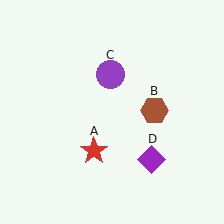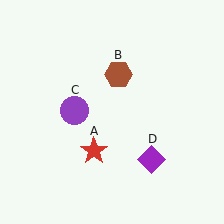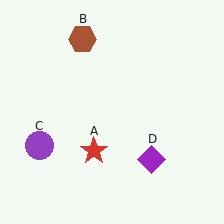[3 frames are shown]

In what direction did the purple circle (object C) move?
The purple circle (object C) moved down and to the left.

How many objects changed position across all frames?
2 objects changed position: brown hexagon (object B), purple circle (object C).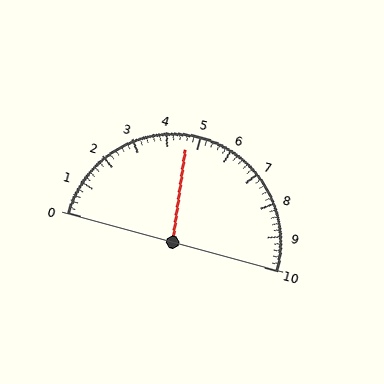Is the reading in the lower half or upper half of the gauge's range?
The reading is in the lower half of the range (0 to 10).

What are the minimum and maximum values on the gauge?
The gauge ranges from 0 to 10.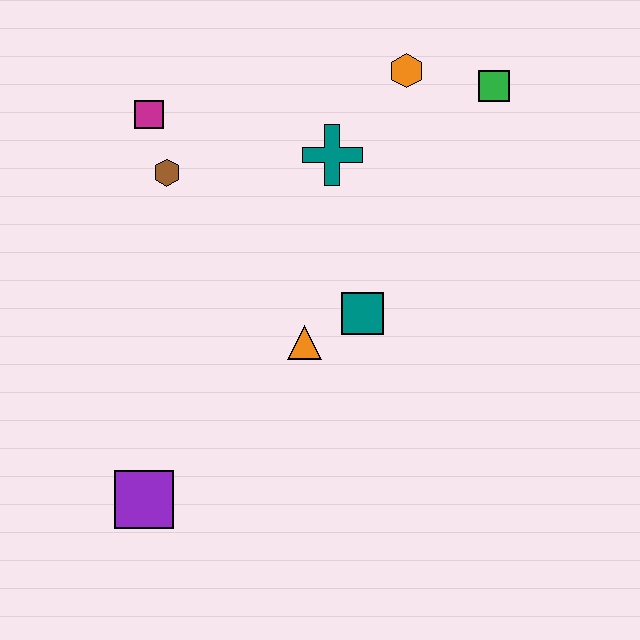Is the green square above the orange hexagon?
No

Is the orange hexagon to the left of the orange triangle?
No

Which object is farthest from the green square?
The purple square is farthest from the green square.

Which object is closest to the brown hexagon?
The magenta square is closest to the brown hexagon.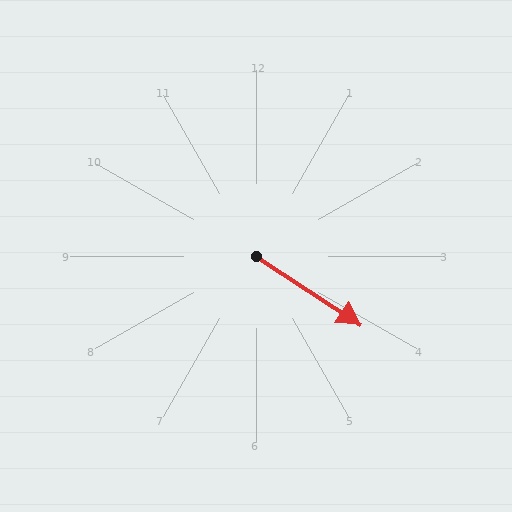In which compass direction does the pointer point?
Southeast.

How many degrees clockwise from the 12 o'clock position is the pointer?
Approximately 123 degrees.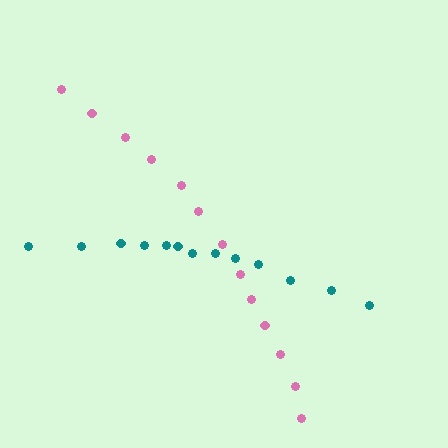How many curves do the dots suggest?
There are 2 distinct paths.